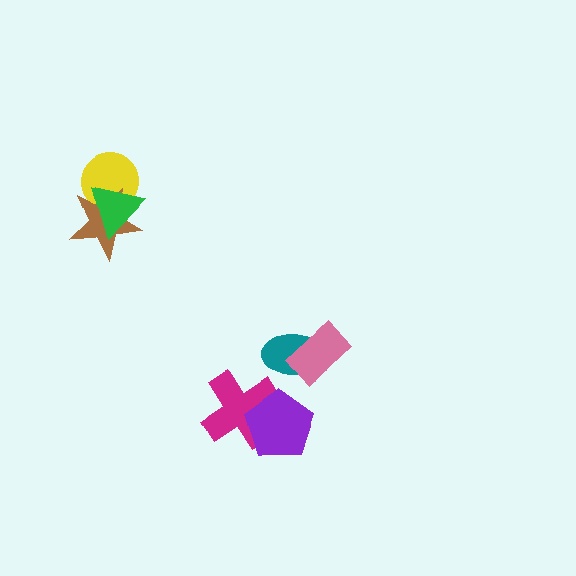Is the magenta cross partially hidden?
Yes, it is partially covered by another shape.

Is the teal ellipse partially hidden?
Yes, it is partially covered by another shape.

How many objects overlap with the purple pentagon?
1 object overlaps with the purple pentagon.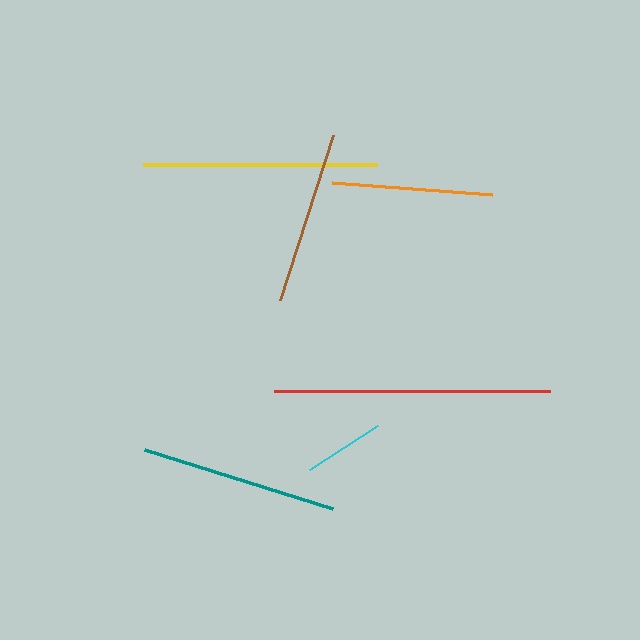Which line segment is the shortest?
The cyan line is the shortest at approximately 81 pixels.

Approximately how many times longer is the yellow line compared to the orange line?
The yellow line is approximately 1.5 times the length of the orange line.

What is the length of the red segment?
The red segment is approximately 276 pixels long.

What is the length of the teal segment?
The teal segment is approximately 197 pixels long.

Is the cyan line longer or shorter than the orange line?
The orange line is longer than the cyan line.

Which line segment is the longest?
The red line is the longest at approximately 276 pixels.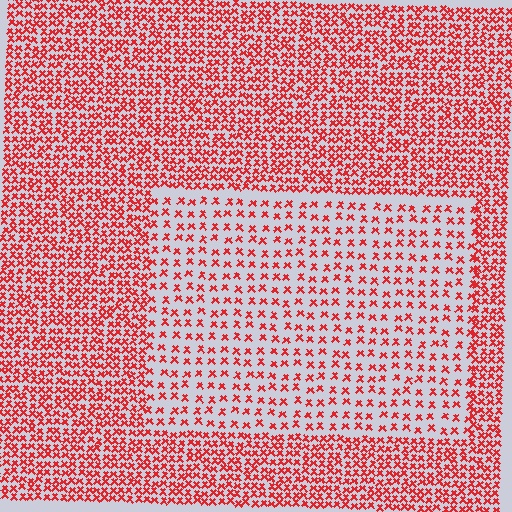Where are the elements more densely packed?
The elements are more densely packed outside the rectangle boundary.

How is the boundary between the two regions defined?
The boundary is defined by a change in element density (approximately 2.2x ratio). All elements are the same color, size, and shape.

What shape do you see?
I see a rectangle.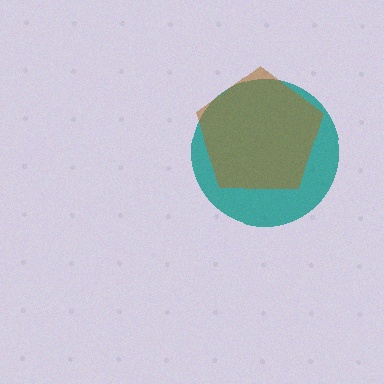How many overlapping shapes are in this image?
There are 2 overlapping shapes in the image.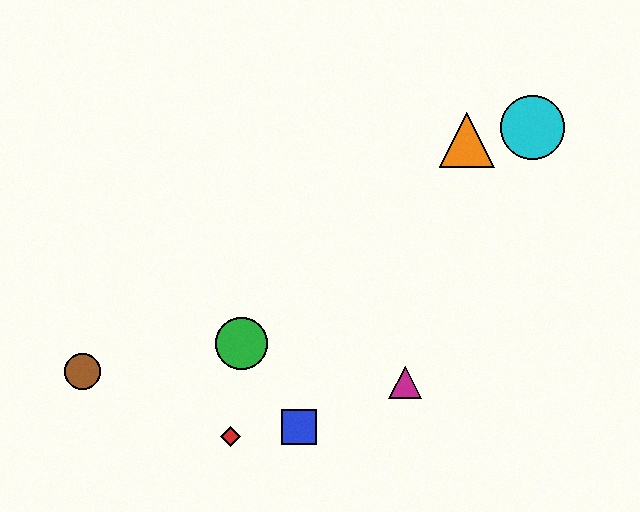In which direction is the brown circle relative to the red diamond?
The brown circle is to the left of the red diamond.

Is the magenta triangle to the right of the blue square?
Yes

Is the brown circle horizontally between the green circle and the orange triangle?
No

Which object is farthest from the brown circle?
The cyan circle is farthest from the brown circle.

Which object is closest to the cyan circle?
The orange triangle is closest to the cyan circle.